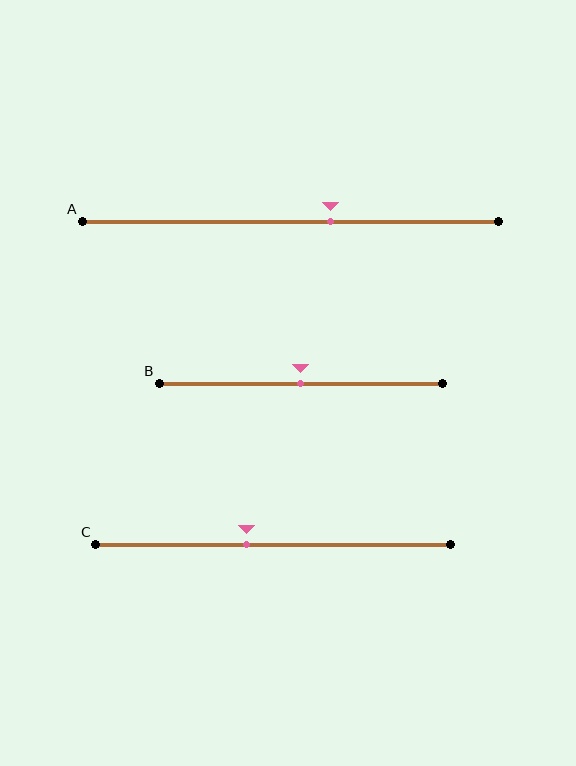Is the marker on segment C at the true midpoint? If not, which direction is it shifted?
No, the marker on segment C is shifted to the left by about 7% of the segment length.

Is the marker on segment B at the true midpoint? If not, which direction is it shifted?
Yes, the marker on segment B is at the true midpoint.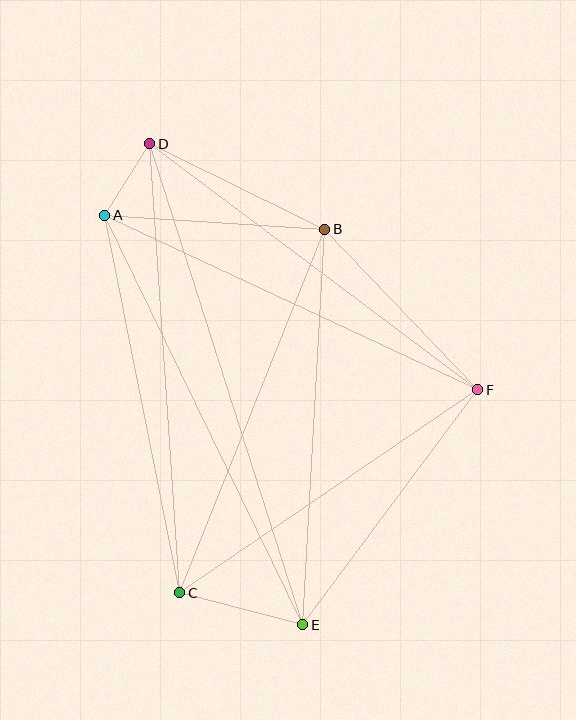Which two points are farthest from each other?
Points D and E are farthest from each other.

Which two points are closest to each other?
Points A and D are closest to each other.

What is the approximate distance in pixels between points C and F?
The distance between C and F is approximately 360 pixels.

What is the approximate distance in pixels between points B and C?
The distance between B and C is approximately 391 pixels.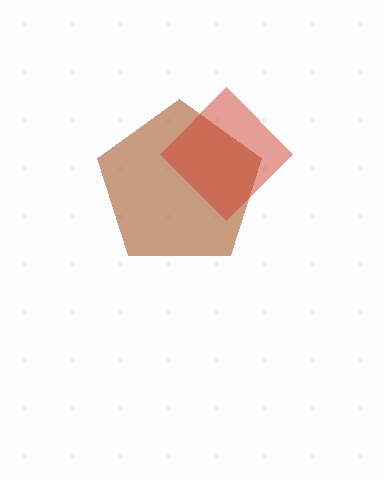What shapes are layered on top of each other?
The layered shapes are: a brown pentagon, a red diamond.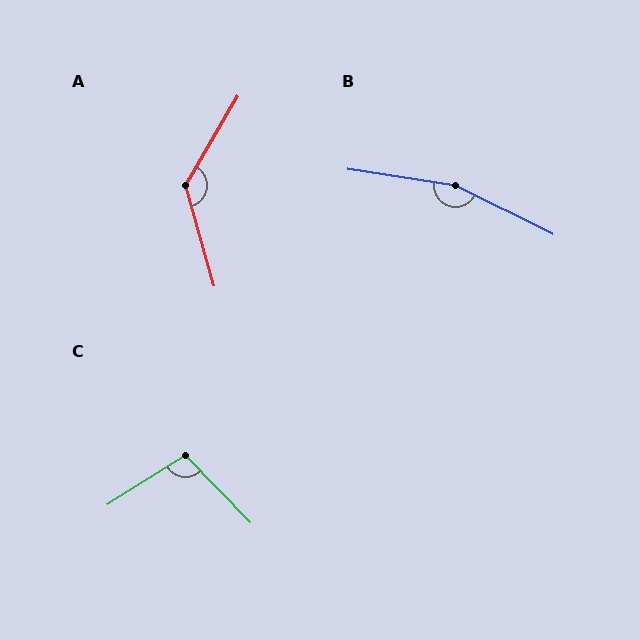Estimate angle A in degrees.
Approximately 133 degrees.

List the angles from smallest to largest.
C (102°), A (133°), B (163°).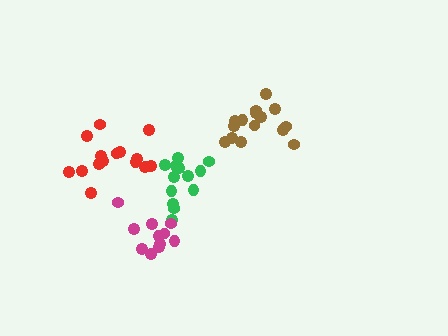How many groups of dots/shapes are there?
There are 4 groups.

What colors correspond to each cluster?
The clusters are colored: green, brown, red, magenta.